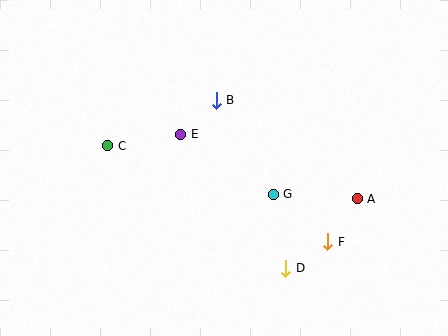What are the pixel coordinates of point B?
Point B is at (216, 100).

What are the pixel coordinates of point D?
Point D is at (286, 268).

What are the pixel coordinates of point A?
Point A is at (357, 199).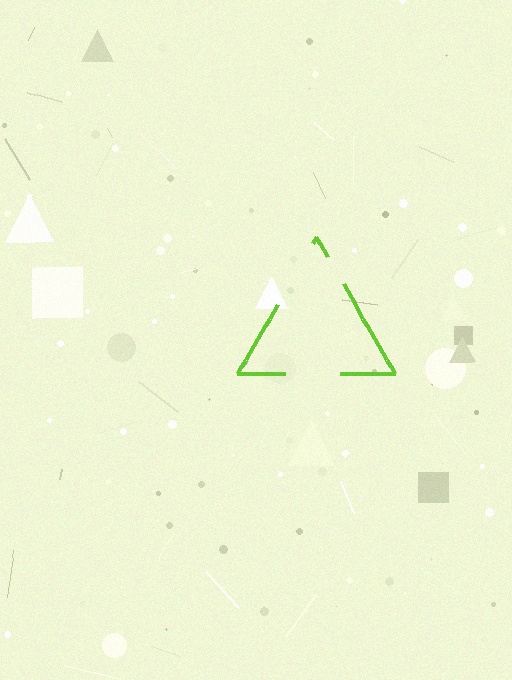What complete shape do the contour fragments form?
The contour fragments form a triangle.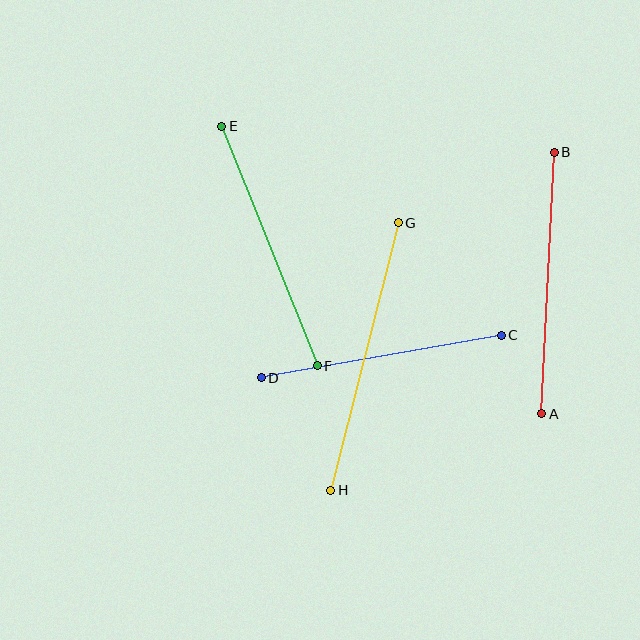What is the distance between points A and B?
The distance is approximately 262 pixels.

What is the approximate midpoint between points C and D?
The midpoint is at approximately (381, 356) pixels.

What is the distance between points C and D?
The distance is approximately 244 pixels.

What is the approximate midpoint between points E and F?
The midpoint is at approximately (269, 246) pixels.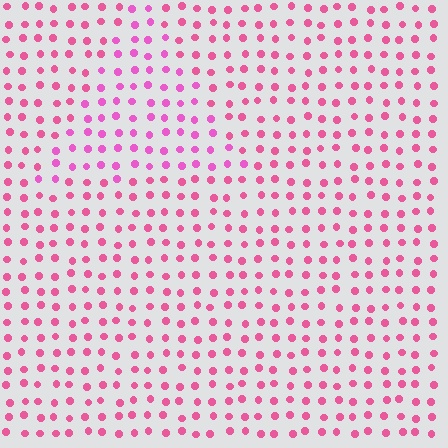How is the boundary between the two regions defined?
The boundary is defined purely by a slight shift in hue (about 21 degrees). Spacing, size, and orientation are identical on both sides.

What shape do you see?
I see a triangle.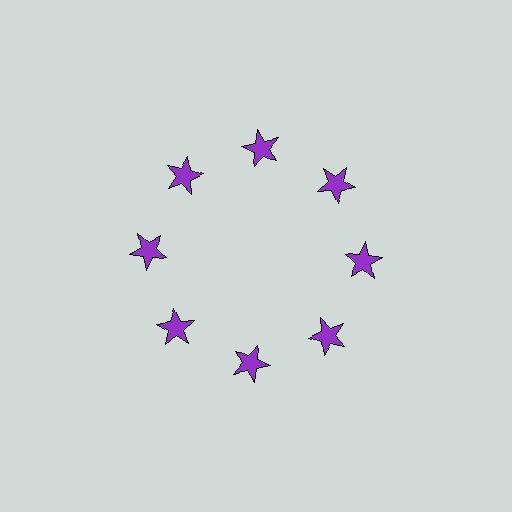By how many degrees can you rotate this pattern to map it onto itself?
The pattern maps onto itself every 45 degrees of rotation.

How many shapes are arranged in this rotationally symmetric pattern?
There are 8 shapes, arranged in 8 groups of 1.